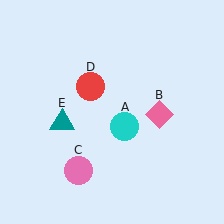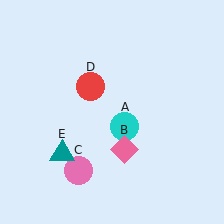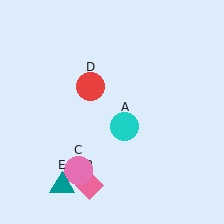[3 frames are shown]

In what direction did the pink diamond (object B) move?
The pink diamond (object B) moved down and to the left.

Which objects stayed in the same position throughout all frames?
Cyan circle (object A) and pink circle (object C) and red circle (object D) remained stationary.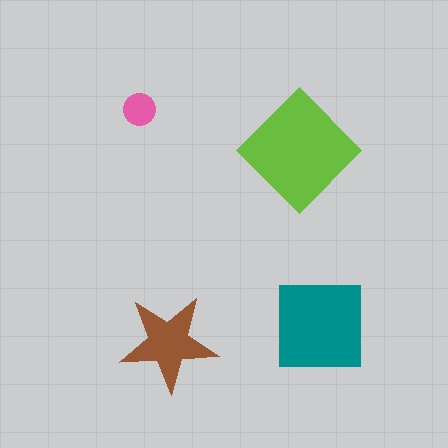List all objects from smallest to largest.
The pink circle, the brown star, the teal square, the lime diamond.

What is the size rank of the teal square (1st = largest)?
2nd.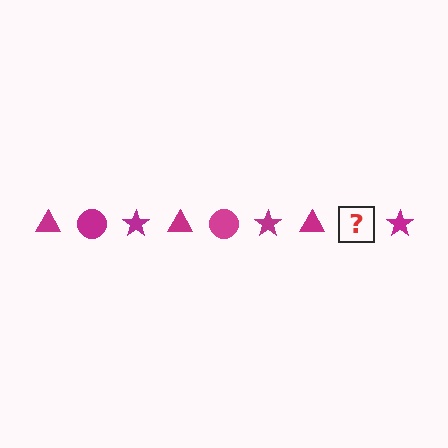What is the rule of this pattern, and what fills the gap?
The rule is that the pattern cycles through triangle, circle, star shapes in magenta. The gap should be filled with a magenta circle.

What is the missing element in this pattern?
The missing element is a magenta circle.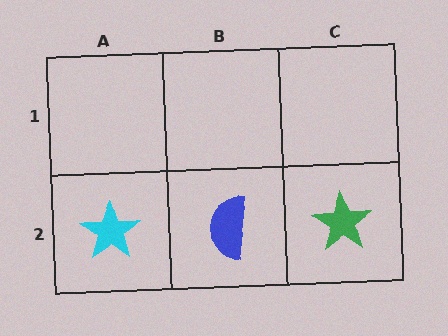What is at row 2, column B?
A blue semicircle.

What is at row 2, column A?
A cyan star.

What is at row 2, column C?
A green star.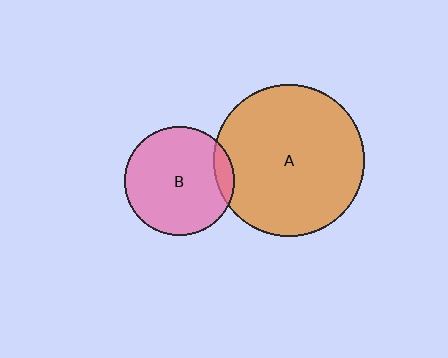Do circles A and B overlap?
Yes.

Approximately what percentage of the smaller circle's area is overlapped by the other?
Approximately 10%.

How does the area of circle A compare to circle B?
Approximately 1.9 times.